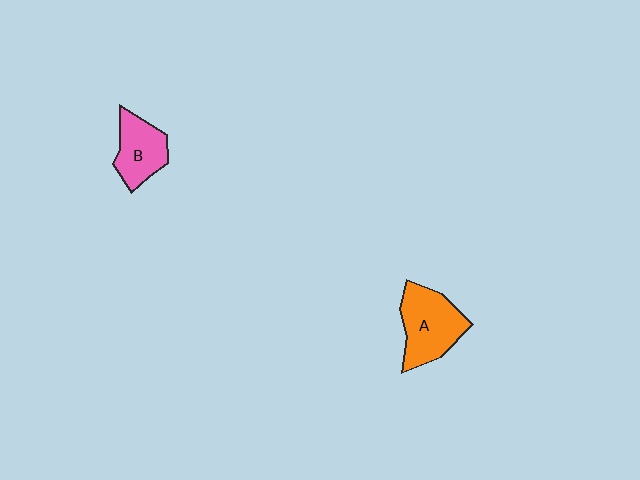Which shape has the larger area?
Shape A (orange).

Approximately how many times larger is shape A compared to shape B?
Approximately 1.4 times.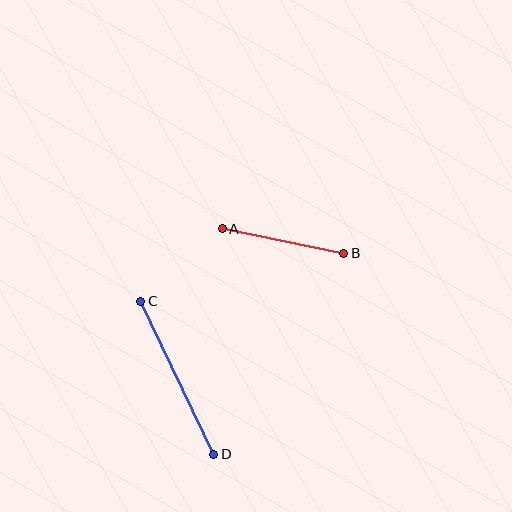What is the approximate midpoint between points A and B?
The midpoint is at approximately (283, 241) pixels.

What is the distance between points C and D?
The distance is approximately 169 pixels.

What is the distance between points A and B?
The distance is approximately 124 pixels.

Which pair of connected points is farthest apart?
Points C and D are farthest apart.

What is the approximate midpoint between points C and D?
The midpoint is at approximately (177, 378) pixels.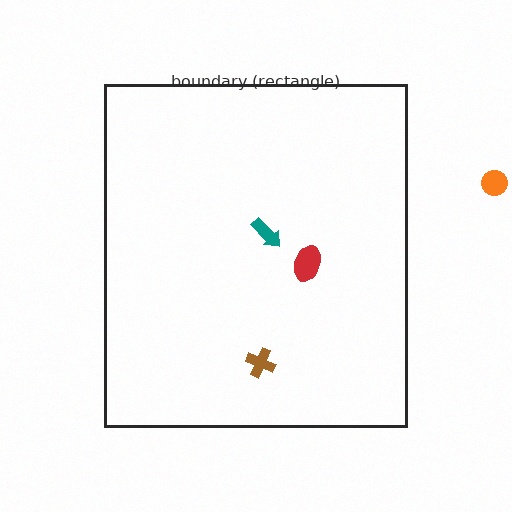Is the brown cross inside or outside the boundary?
Inside.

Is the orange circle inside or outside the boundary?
Outside.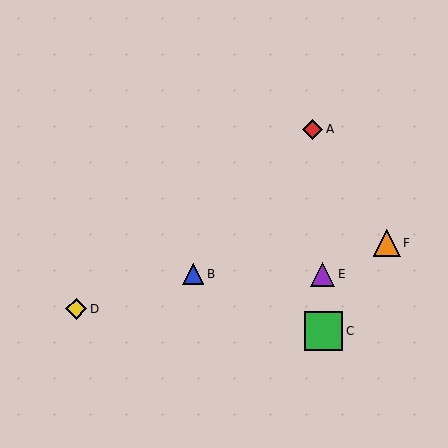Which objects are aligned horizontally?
Objects B, E are aligned horizontally.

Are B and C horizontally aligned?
No, B is at y≈274 and C is at y≈331.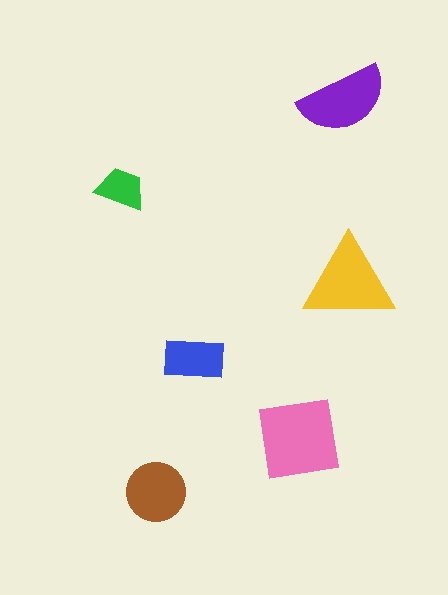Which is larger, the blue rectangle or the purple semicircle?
The purple semicircle.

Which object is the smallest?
The green trapezoid.